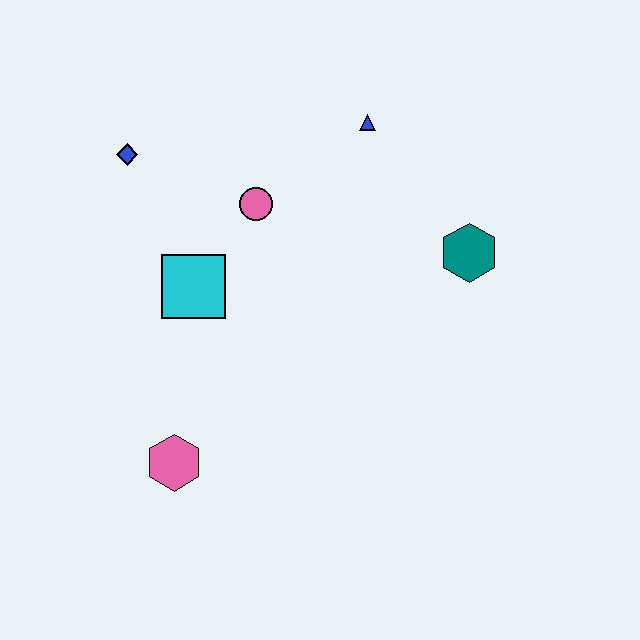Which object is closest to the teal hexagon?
The blue triangle is closest to the teal hexagon.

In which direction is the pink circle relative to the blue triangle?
The pink circle is to the left of the blue triangle.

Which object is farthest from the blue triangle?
The pink hexagon is farthest from the blue triangle.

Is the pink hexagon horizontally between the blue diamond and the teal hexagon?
Yes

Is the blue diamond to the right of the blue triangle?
No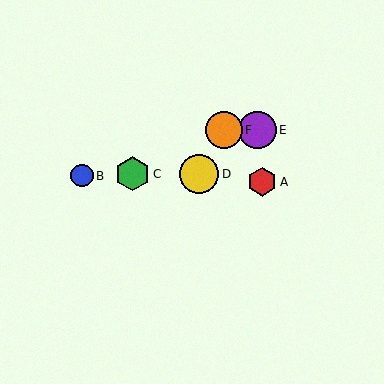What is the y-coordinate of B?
Object B is at y≈176.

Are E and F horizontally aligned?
Yes, both are at y≈130.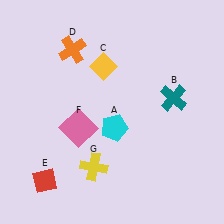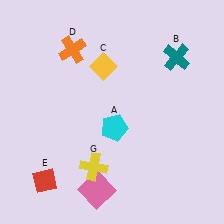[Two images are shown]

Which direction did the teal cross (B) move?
The teal cross (B) moved up.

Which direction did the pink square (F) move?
The pink square (F) moved down.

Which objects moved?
The objects that moved are: the teal cross (B), the pink square (F).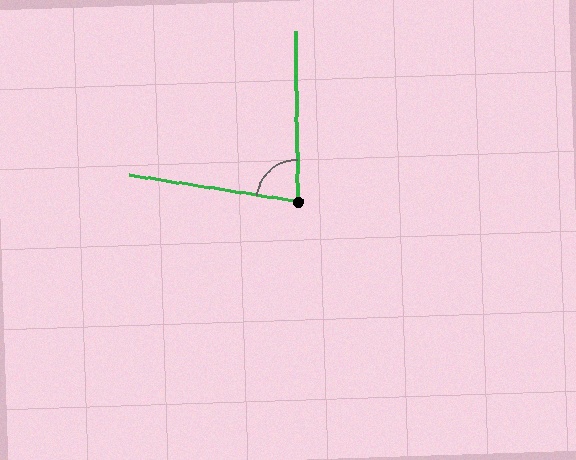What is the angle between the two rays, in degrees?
Approximately 81 degrees.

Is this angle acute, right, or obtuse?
It is acute.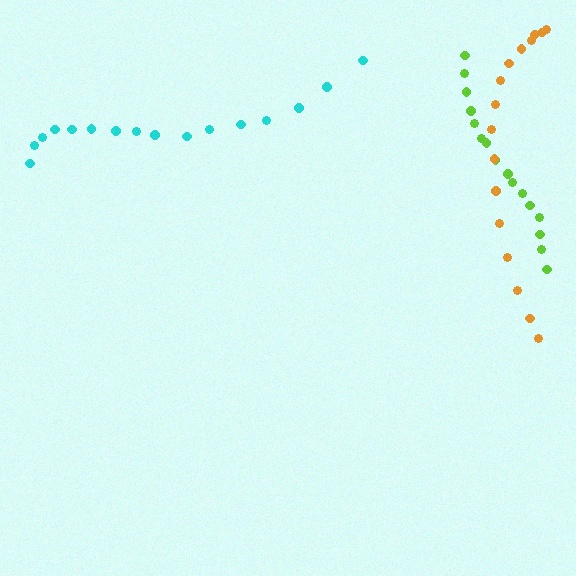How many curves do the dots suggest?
There are 3 distinct paths.